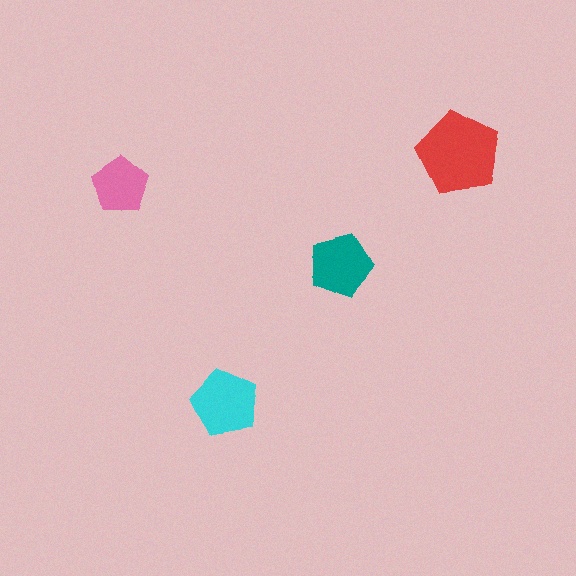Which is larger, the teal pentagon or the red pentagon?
The red one.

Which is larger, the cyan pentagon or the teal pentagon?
The cyan one.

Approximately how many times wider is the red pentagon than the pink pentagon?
About 1.5 times wider.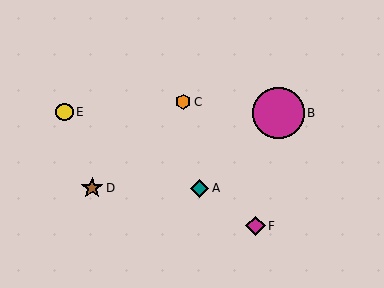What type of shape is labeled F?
Shape F is a magenta diamond.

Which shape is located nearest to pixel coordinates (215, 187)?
The teal diamond (labeled A) at (200, 188) is nearest to that location.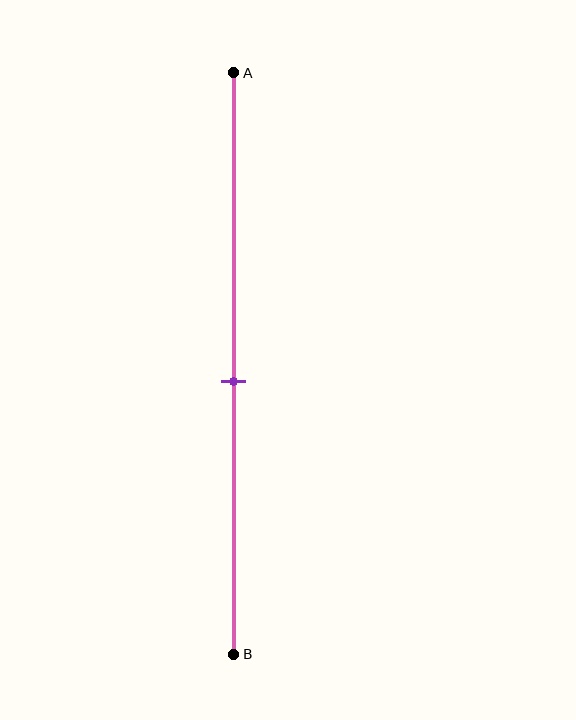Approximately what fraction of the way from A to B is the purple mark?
The purple mark is approximately 55% of the way from A to B.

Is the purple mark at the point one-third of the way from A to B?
No, the mark is at about 55% from A, not at the 33% one-third point.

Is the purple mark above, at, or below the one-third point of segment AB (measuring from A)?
The purple mark is below the one-third point of segment AB.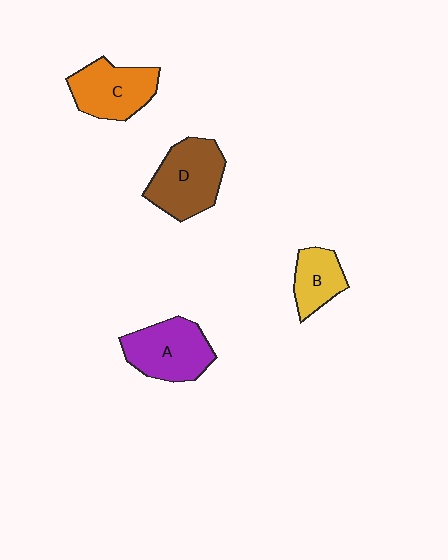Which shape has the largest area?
Shape D (brown).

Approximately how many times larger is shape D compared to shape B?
Approximately 1.7 times.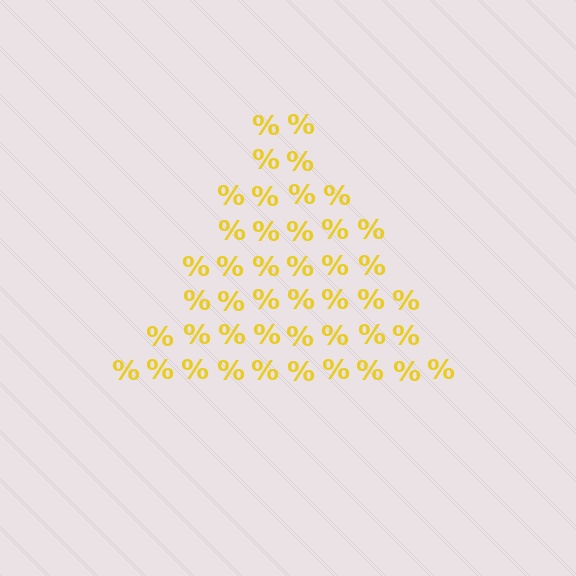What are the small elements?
The small elements are percent signs.